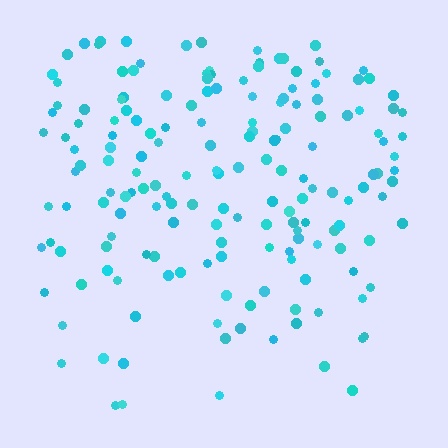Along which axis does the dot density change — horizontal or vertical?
Vertical.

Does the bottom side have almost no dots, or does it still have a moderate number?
Still a moderate number, just noticeably fewer than the top.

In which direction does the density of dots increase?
From bottom to top, with the top side densest.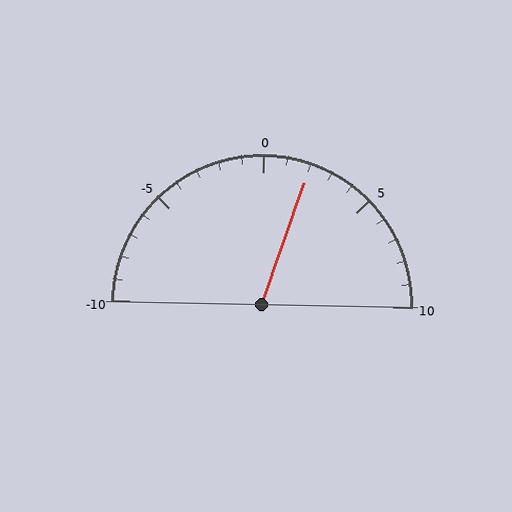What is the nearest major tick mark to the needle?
The nearest major tick mark is 0.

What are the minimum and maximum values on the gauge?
The gauge ranges from -10 to 10.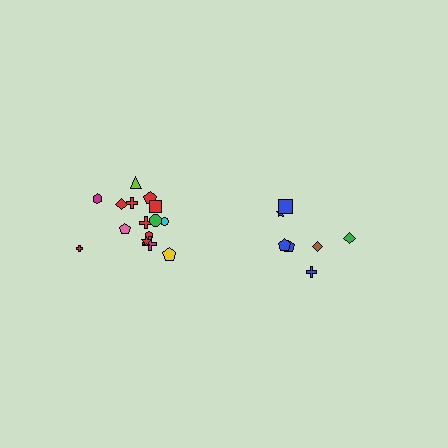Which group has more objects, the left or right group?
The left group.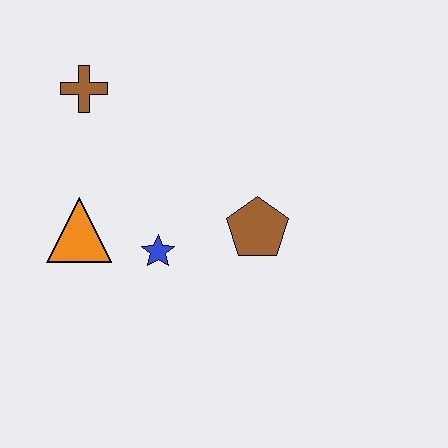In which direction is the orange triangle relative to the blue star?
The orange triangle is to the left of the blue star.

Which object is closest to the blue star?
The orange triangle is closest to the blue star.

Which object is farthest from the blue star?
The brown cross is farthest from the blue star.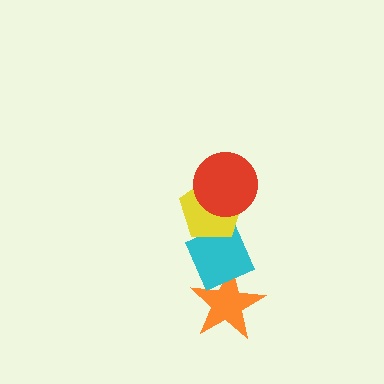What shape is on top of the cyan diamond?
The yellow pentagon is on top of the cyan diamond.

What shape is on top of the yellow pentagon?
The red circle is on top of the yellow pentagon.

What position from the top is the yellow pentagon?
The yellow pentagon is 2nd from the top.